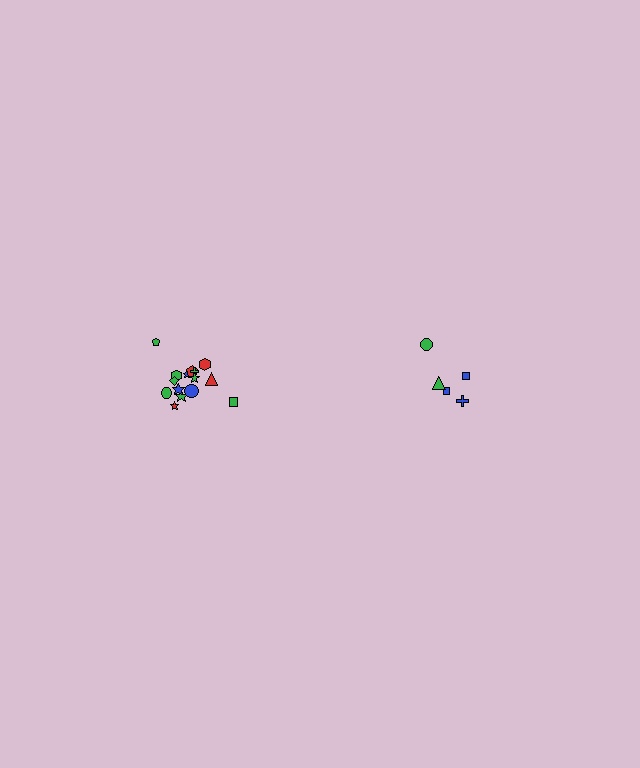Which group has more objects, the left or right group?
The left group.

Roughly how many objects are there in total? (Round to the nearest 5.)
Roughly 20 objects in total.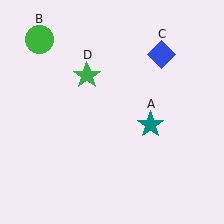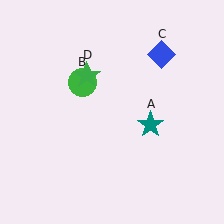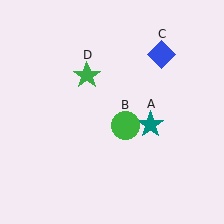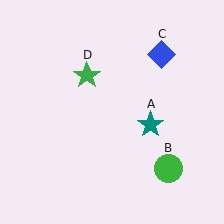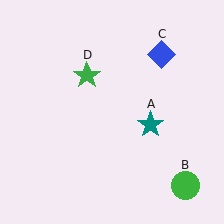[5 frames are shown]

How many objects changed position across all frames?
1 object changed position: green circle (object B).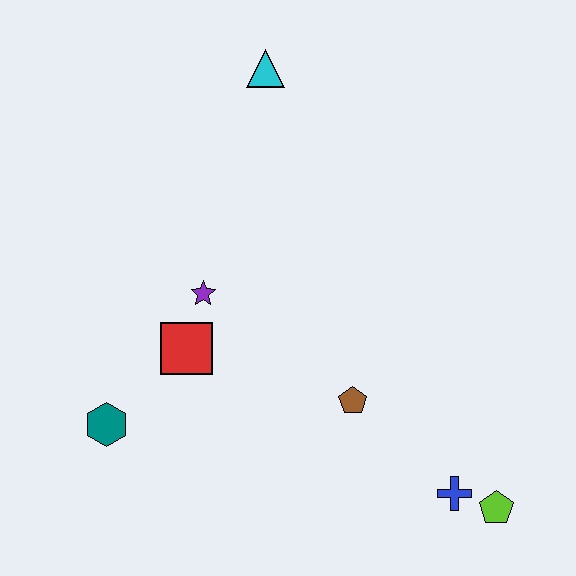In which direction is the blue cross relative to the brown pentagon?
The blue cross is to the right of the brown pentagon.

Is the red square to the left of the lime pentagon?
Yes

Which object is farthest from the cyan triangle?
The lime pentagon is farthest from the cyan triangle.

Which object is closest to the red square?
The purple star is closest to the red square.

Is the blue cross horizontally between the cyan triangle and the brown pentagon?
No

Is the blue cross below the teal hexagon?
Yes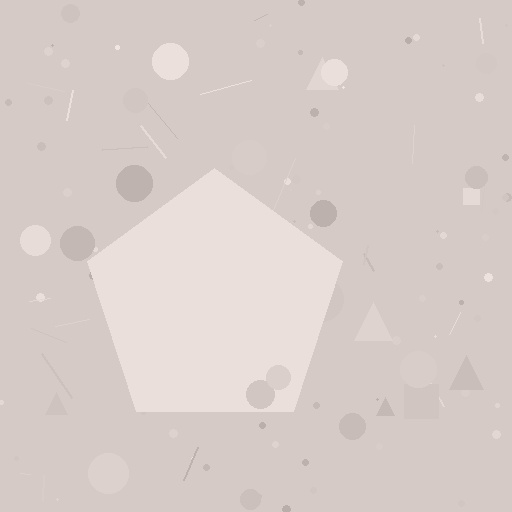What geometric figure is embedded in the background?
A pentagon is embedded in the background.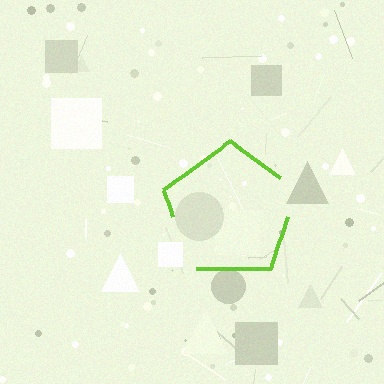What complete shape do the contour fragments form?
The contour fragments form a pentagon.